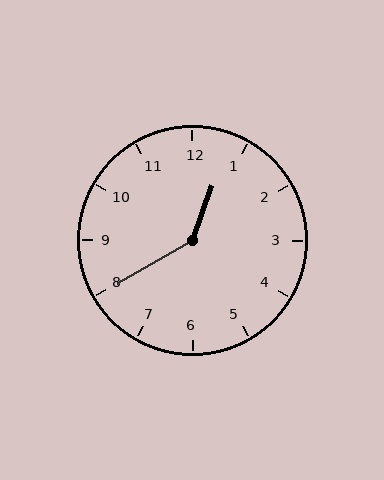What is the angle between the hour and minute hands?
Approximately 140 degrees.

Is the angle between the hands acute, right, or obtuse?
It is obtuse.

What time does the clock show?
12:40.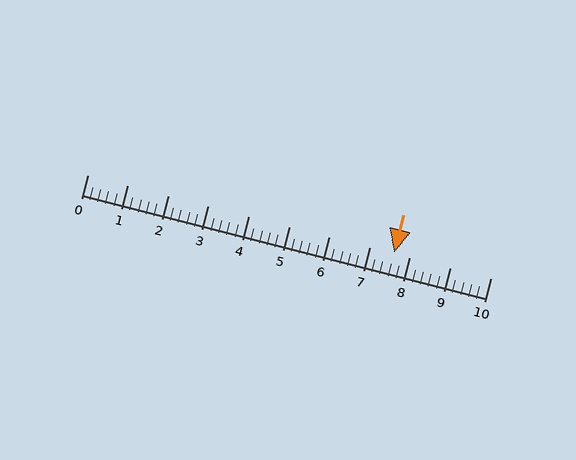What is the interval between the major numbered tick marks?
The major tick marks are spaced 1 units apart.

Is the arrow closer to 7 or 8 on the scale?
The arrow is closer to 8.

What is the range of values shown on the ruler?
The ruler shows values from 0 to 10.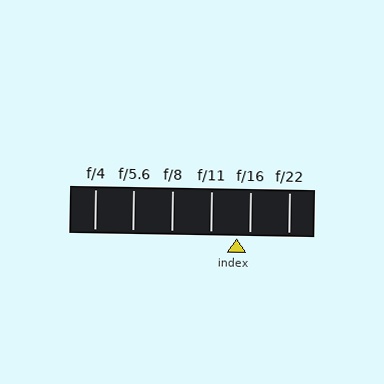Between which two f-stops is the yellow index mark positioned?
The index mark is between f/11 and f/16.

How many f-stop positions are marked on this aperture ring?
There are 6 f-stop positions marked.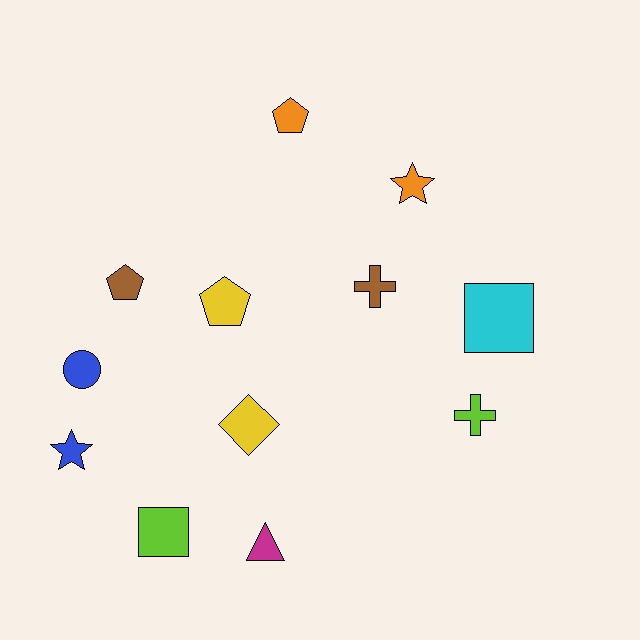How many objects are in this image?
There are 12 objects.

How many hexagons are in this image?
There are no hexagons.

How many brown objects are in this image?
There are 2 brown objects.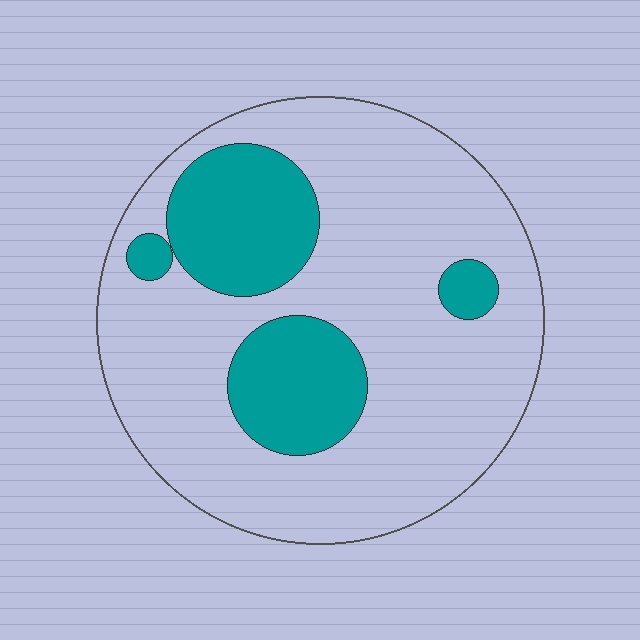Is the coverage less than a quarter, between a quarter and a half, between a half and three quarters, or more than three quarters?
Less than a quarter.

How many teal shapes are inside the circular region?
4.